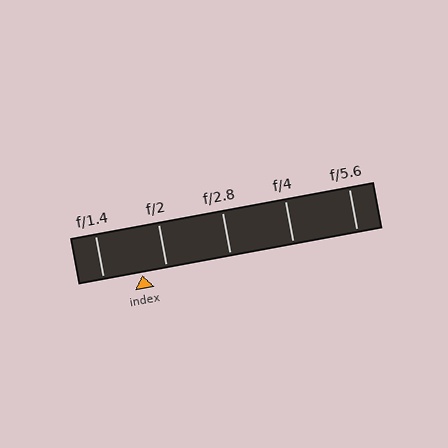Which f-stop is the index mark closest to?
The index mark is closest to f/2.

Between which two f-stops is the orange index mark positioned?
The index mark is between f/1.4 and f/2.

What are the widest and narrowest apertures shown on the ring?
The widest aperture shown is f/1.4 and the narrowest is f/5.6.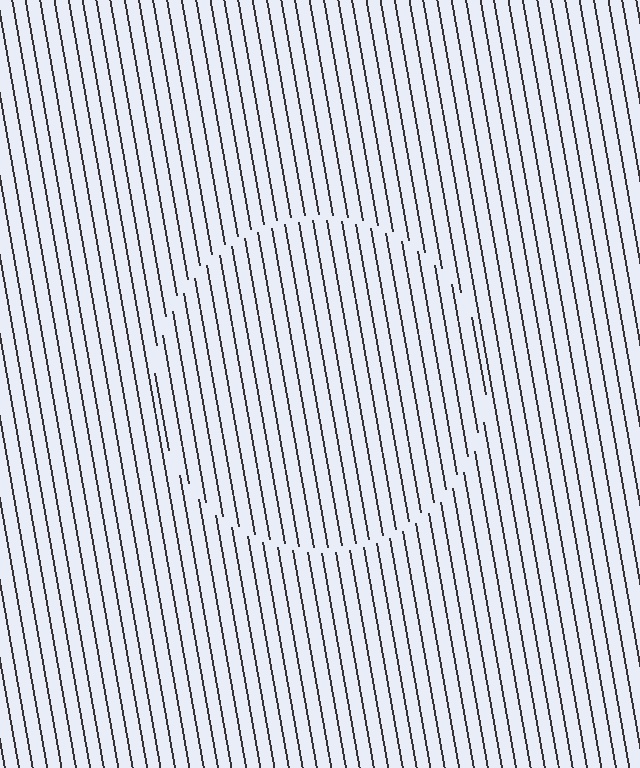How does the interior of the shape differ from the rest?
The interior of the shape contains the same grating, shifted by half a period — the contour is defined by the phase discontinuity where line-ends from the inner and outer gratings abut.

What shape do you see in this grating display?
An illusory circle. The interior of the shape contains the same grating, shifted by half a period — the contour is defined by the phase discontinuity where line-ends from the inner and outer gratings abut.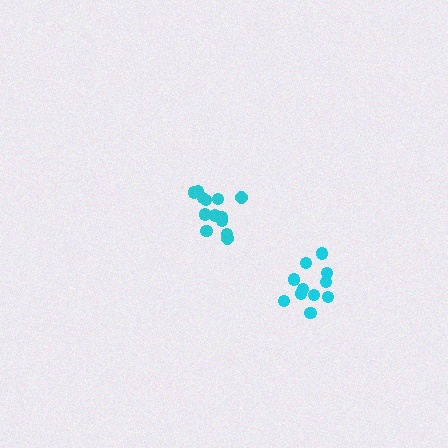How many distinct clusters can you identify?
There are 2 distinct clusters.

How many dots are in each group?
Group 1: 11 dots, Group 2: 13 dots (24 total).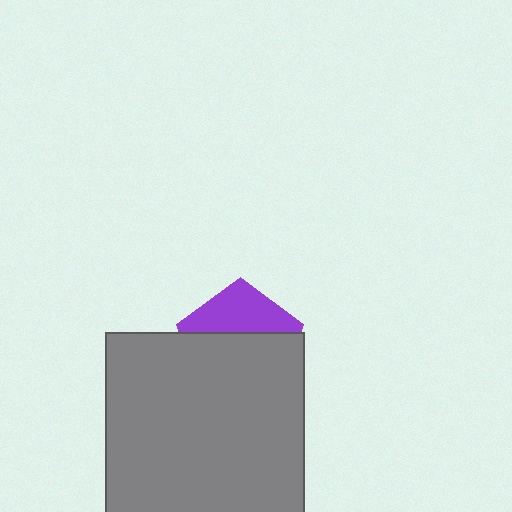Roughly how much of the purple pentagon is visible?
A small part of it is visible (roughly 36%).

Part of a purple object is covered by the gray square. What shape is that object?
It is a pentagon.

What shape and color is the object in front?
The object in front is a gray square.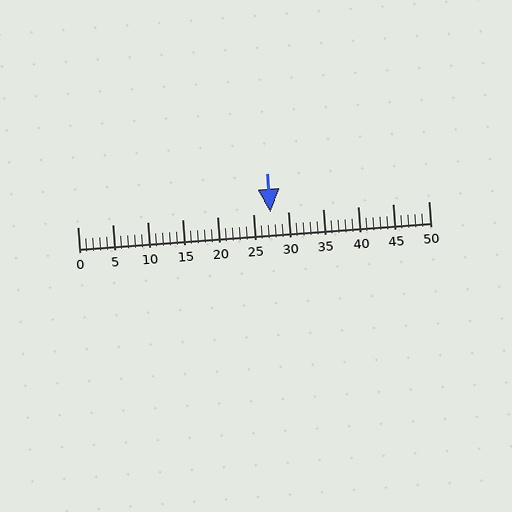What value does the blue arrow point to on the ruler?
The blue arrow points to approximately 28.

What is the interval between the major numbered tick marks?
The major tick marks are spaced 5 units apart.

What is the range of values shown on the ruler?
The ruler shows values from 0 to 50.